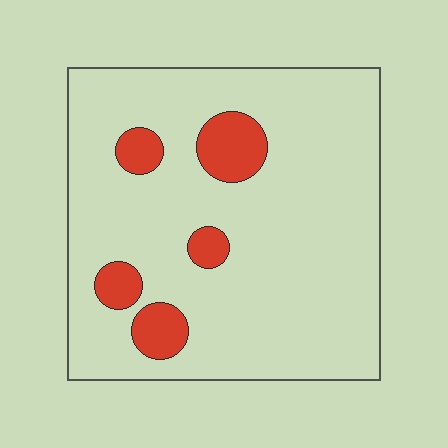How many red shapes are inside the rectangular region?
5.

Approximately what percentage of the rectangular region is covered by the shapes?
Approximately 10%.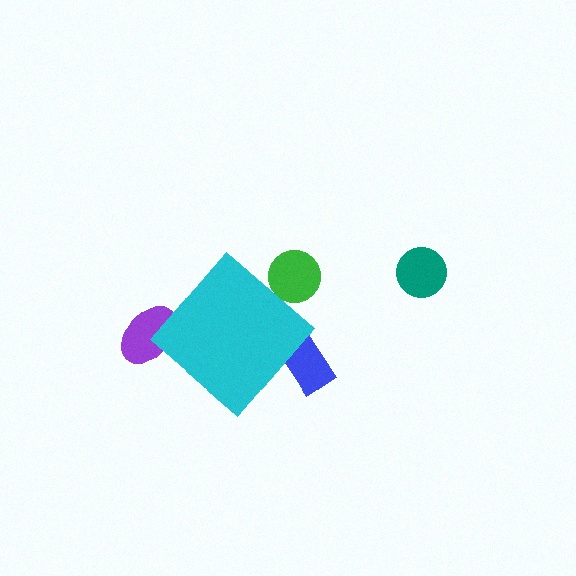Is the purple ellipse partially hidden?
Yes, the purple ellipse is partially hidden behind the cyan diamond.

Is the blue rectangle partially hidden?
Yes, the blue rectangle is partially hidden behind the cyan diamond.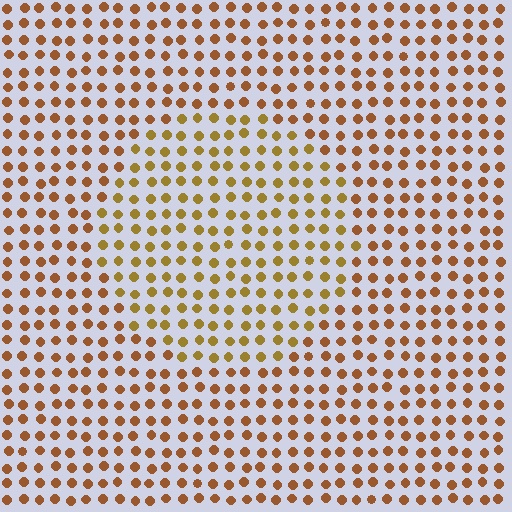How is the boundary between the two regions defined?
The boundary is defined purely by a slight shift in hue (about 23 degrees). Spacing, size, and orientation are identical on both sides.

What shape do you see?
I see a circle.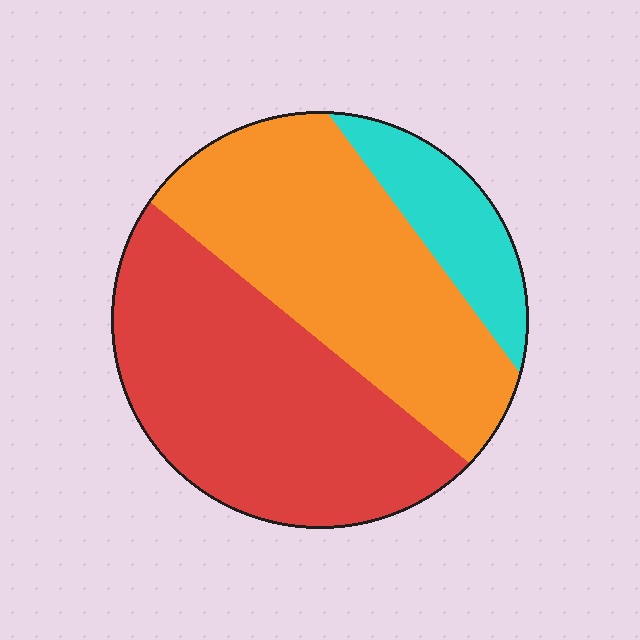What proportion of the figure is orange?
Orange covers 42% of the figure.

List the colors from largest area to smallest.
From largest to smallest: red, orange, cyan.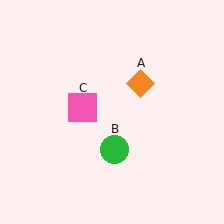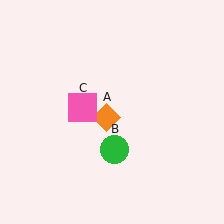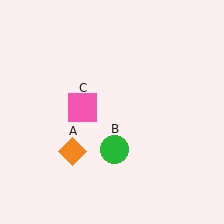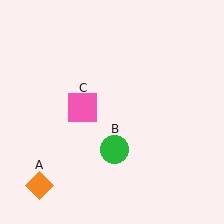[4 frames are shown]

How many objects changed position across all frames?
1 object changed position: orange diamond (object A).